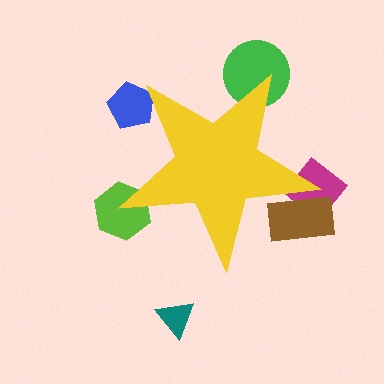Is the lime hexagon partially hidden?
Yes, the lime hexagon is partially hidden behind the yellow star.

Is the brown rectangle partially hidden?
Yes, the brown rectangle is partially hidden behind the yellow star.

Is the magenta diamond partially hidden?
Yes, the magenta diamond is partially hidden behind the yellow star.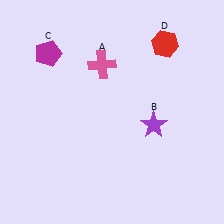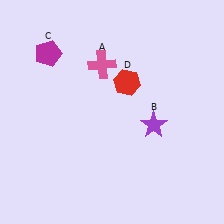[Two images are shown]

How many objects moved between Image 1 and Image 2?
1 object moved between the two images.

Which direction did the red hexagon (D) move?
The red hexagon (D) moved down.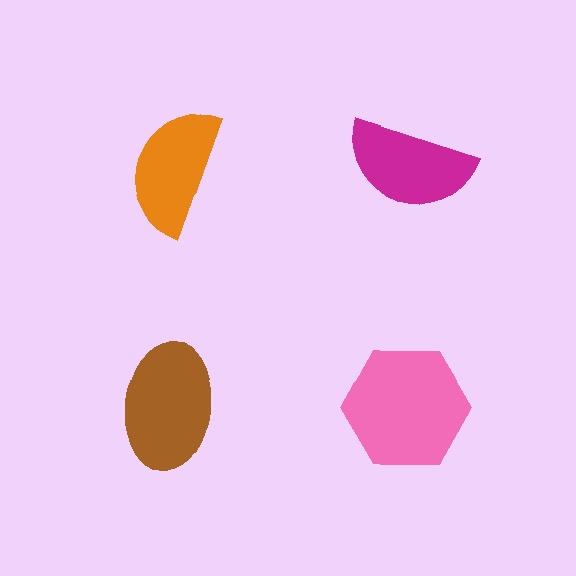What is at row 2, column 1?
A brown ellipse.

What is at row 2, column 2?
A pink hexagon.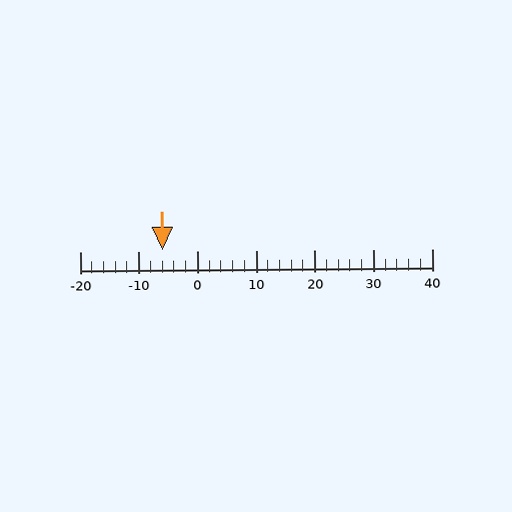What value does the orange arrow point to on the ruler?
The orange arrow points to approximately -6.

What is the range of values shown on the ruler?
The ruler shows values from -20 to 40.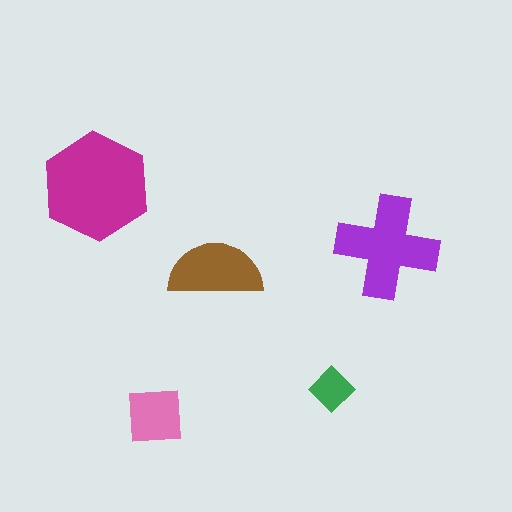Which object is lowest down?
The pink square is bottommost.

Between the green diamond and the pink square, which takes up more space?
The pink square.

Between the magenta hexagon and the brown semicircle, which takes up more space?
The magenta hexagon.